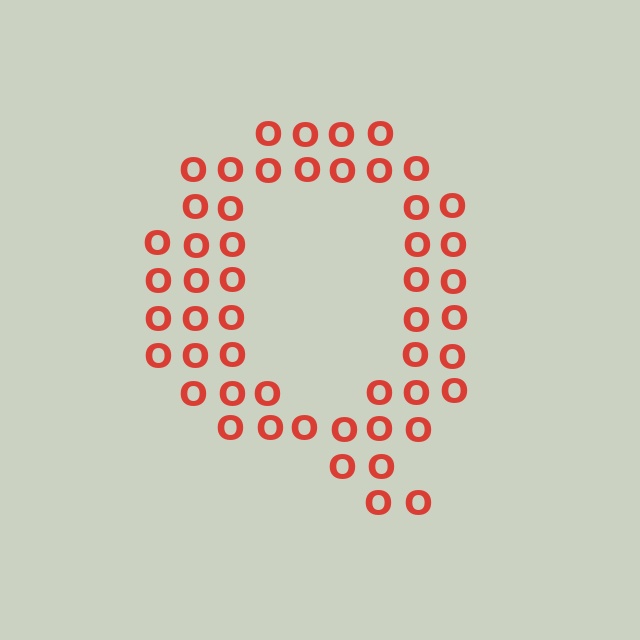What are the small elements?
The small elements are letter O's.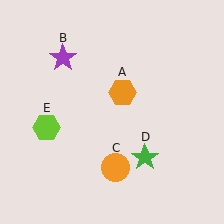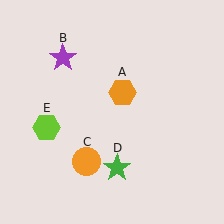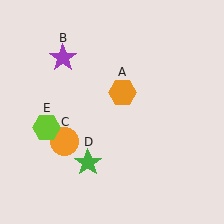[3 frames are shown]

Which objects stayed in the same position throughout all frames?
Orange hexagon (object A) and purple star (object B) and lime hexagon (object E) remained stationary.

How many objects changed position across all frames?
2 objects changed position: orange circle (object C), green star (object D).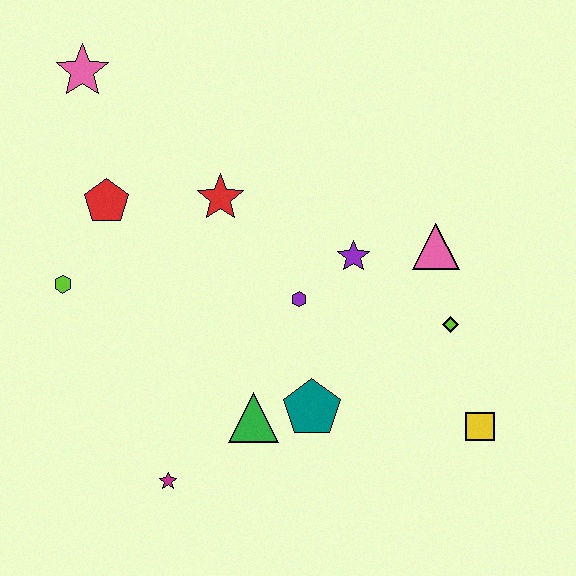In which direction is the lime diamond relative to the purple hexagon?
The lime diamond is to the right of the purple hexagon.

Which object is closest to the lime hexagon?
The red pentagon is closest to the lime hexagon.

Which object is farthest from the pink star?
The yellow square is farthest from the pink star.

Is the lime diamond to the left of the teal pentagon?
No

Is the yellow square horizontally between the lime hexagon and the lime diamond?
No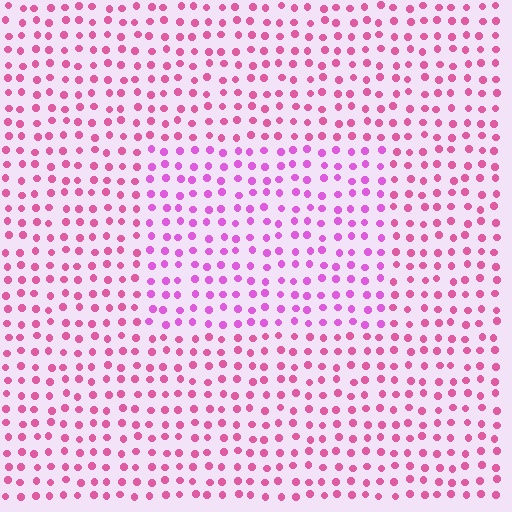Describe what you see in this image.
The image is filled with small pink elements in a uniform arrangement. A rectangle-shaped region is visible where the elements are tinted to a slightly different hue, forming a subtle color boundary.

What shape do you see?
I see a rectangle.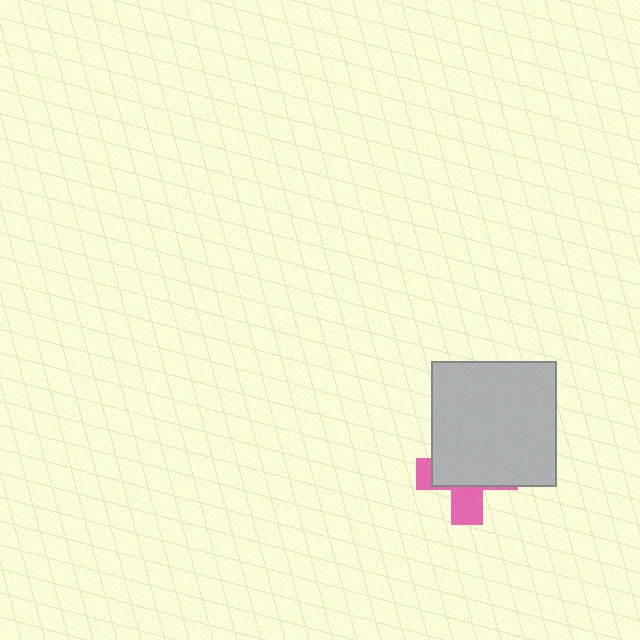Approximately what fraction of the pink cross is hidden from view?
Roughly 67% of the pink cross is hidden behind the light gray square.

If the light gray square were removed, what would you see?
You would see the complete pink cross.